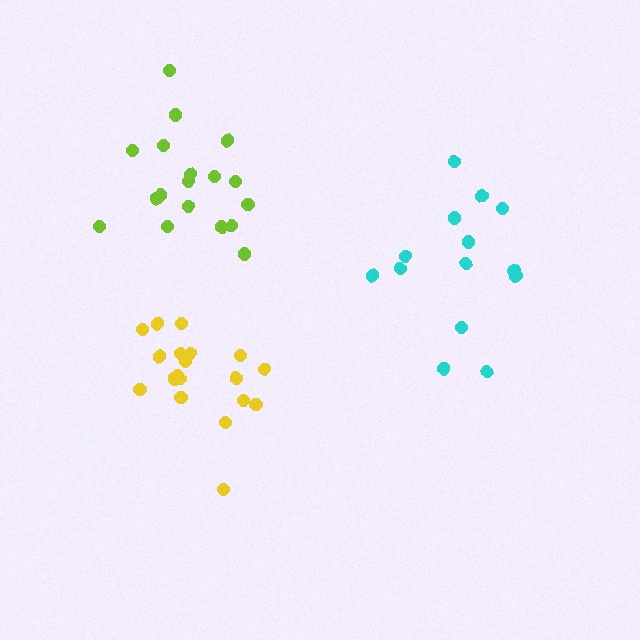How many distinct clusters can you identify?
There are 3 distinct clusters.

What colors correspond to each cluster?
The clusters are colored: yellow, cyan, lime.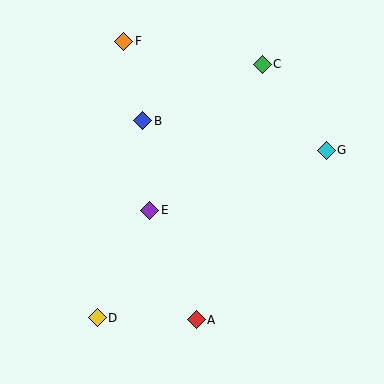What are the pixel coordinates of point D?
Point D is at (97, 318).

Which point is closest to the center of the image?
Point E at (150, 210) is closest to the center.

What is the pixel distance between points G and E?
The distance between G and E is 187 pixels.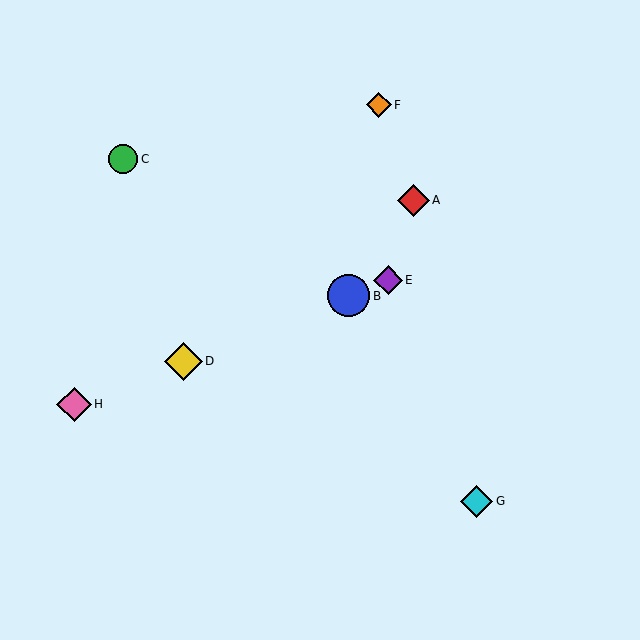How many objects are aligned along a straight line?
4 objects (B, D, E, H) are aligned along a straight line.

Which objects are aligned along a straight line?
Objects B, D, E, H are aligned along a straight line.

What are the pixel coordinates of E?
Object E is at (388, 280).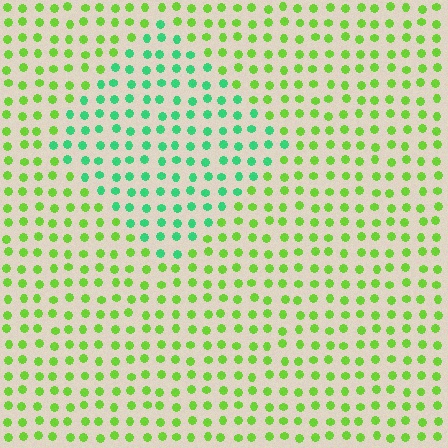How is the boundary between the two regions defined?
The boundary is defined purely by a slight shift in hue (about 46 degrees). Spacing, size, and orientation are identical on both sides.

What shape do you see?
I see a diamond.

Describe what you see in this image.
The image is filled with small lime elements in a uniform arrangement. A diamond-shaped region is visible where the elements are tinted to a slightly different hue, forming a subtle color boundary.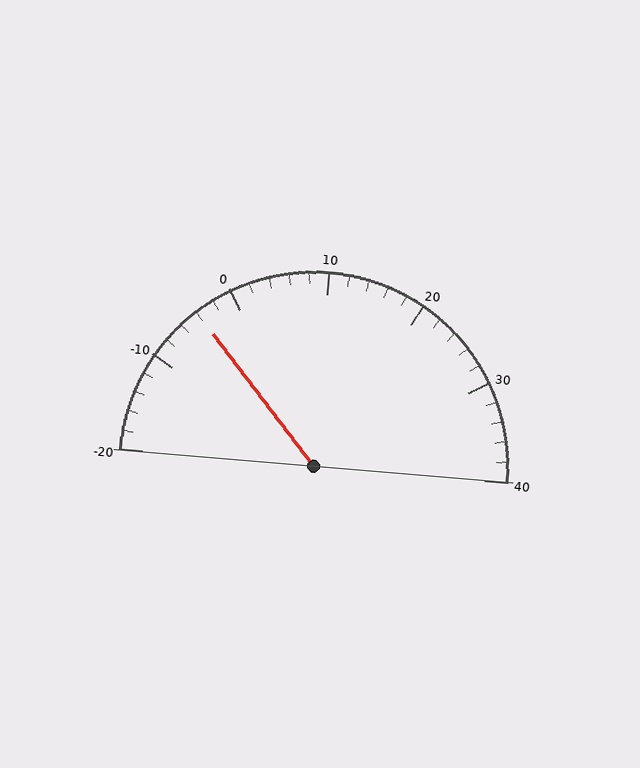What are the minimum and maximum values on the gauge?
The gauge ranges from -20 to 40.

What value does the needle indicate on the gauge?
The needle indicates approximately -4.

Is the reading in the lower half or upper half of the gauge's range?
The reading is in the lower half of the range (-20 to 40).